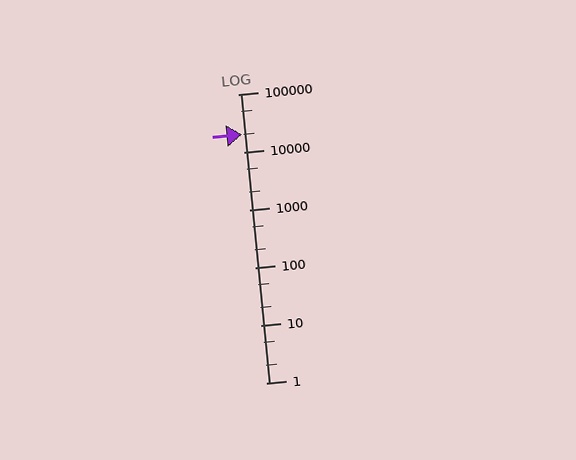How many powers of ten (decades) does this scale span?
The scale spans 5 decades, from 1 to 100000.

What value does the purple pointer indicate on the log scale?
The pointer indicates approximately 20000.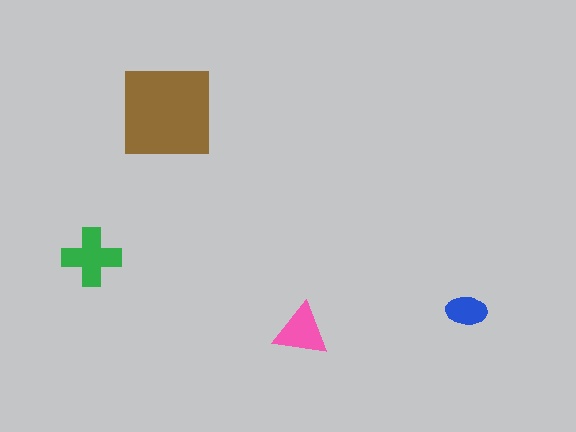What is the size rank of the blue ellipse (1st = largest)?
4th.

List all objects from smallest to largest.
The blue ellipse, the pink triangle, the green cross, the brown square.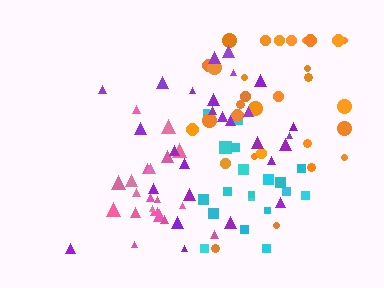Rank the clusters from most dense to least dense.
pink, cyan, purple, orange.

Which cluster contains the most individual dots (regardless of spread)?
Orange (31).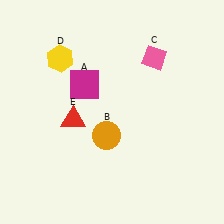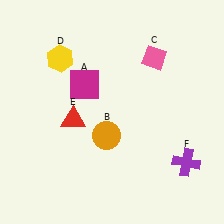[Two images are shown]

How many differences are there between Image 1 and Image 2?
There is 1 difference between the two images.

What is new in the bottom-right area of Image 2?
A purple cross (F) was added in the bottom-right area of Image 2.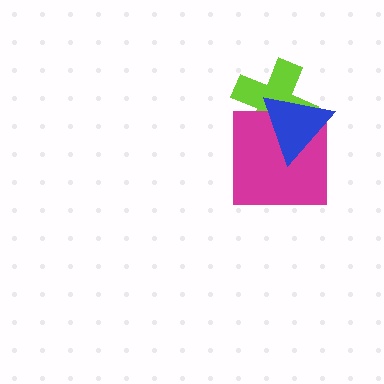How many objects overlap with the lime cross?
2 objects overlap with the lime cross.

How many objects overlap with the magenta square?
2 objects overlap with the magenta square.